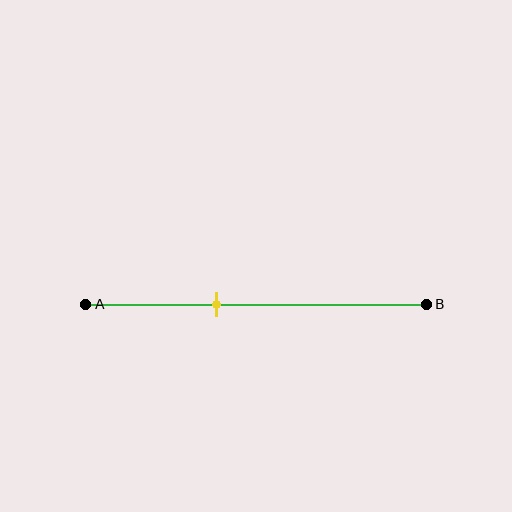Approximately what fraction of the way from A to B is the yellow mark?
The yellow mark is approximately 40% of the way from A to B.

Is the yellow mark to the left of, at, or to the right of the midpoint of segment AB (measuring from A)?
The yellow mark is to the left of the midpoint of segment AB.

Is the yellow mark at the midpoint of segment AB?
No, the mark is at about 40% from A, not at the 50% midpoint.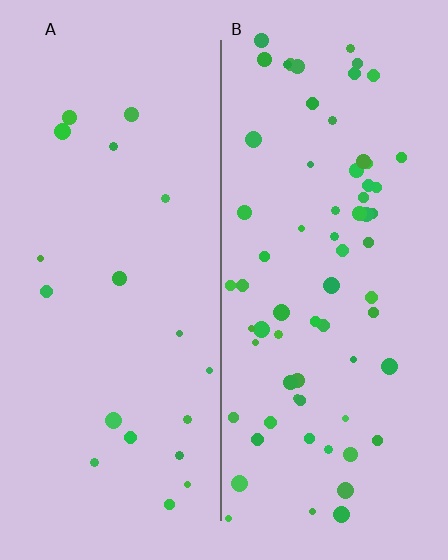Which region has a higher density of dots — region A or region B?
B (the right).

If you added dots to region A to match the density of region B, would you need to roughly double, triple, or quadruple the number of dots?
Approximately triple.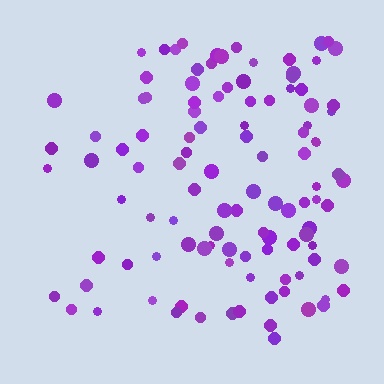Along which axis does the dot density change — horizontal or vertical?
Horizontal.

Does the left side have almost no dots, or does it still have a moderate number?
Still a moderate number, just noticeably fewer than the right.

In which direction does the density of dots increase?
From left to right, with the right side densest.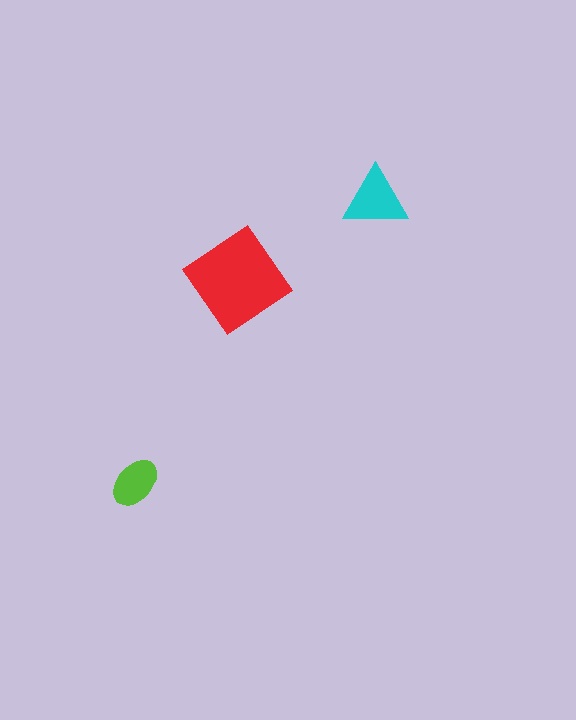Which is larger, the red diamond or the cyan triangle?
The red diamond.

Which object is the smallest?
The lime ellipse.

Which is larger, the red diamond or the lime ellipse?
The red diamond.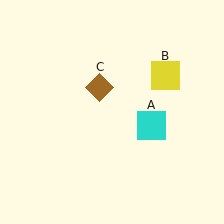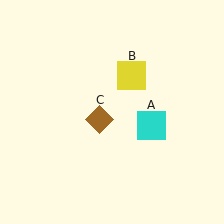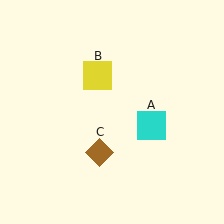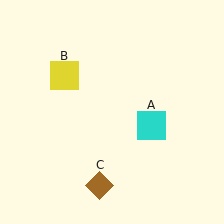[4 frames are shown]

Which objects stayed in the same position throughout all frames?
Cyan square (object A) remained stationary.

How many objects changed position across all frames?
2 objects changed position: yellow square (object B), brown diamond (object C).